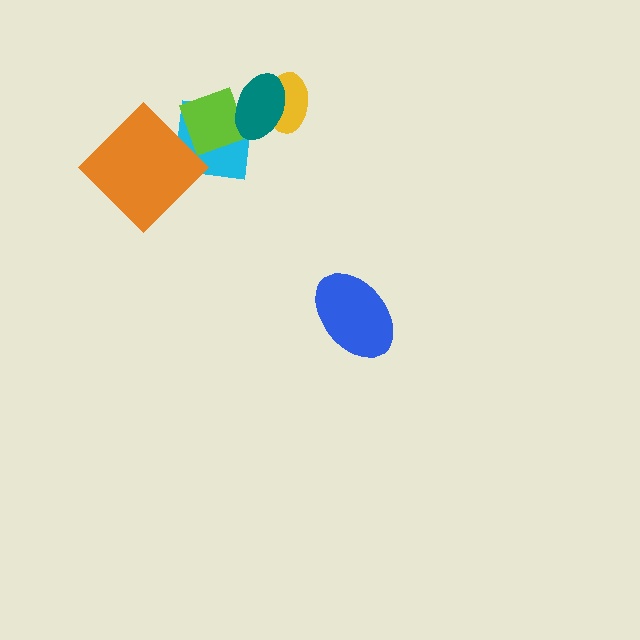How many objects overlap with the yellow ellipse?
1 object overlaps with the yellow ellipse.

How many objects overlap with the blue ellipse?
0 objects overlap with the blue ellipse.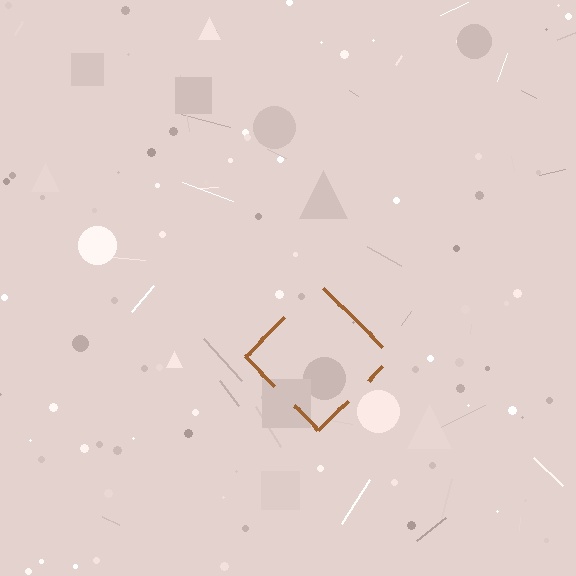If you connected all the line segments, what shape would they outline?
They would outline a diamond.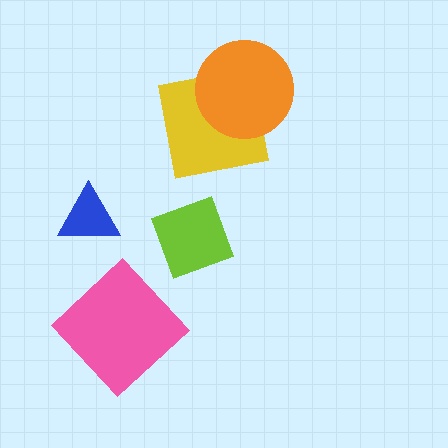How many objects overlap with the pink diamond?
0 objects overlap with the pink diamond.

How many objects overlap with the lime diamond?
0 objects overlap with the lime diamond.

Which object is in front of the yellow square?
The orange circle is in front of the yellow square.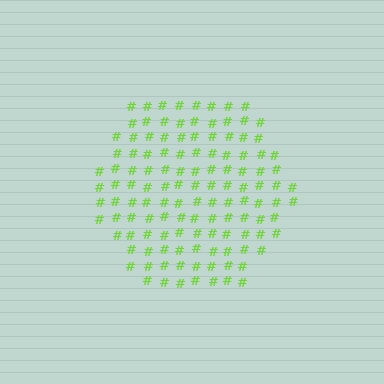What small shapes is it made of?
It is made of small hash symbols.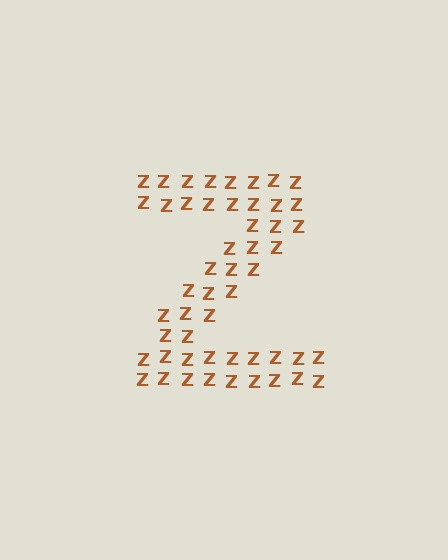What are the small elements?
The small elements are letter Z's.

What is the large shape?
The large shape is the letter Z.